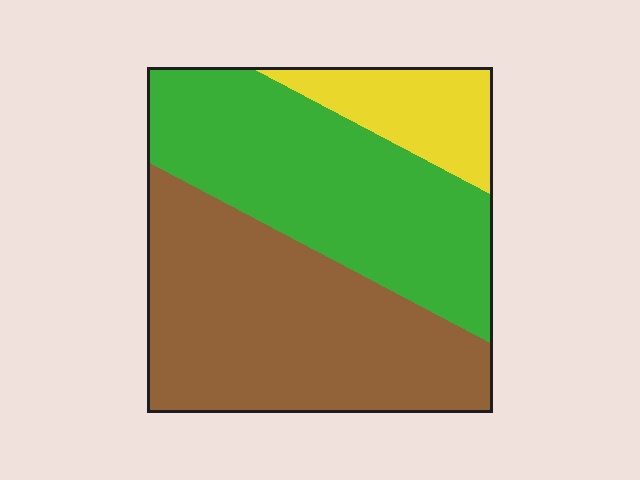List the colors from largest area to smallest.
From largest to smallest: brown, green, yellow.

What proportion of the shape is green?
Green covers around 40% of the shape.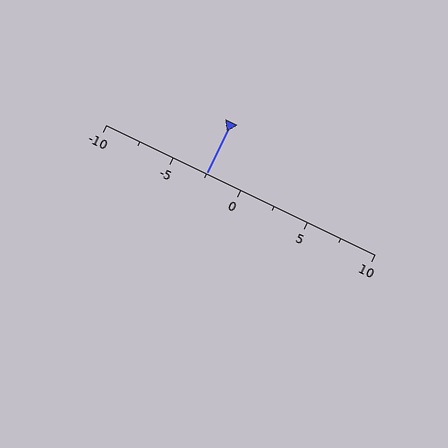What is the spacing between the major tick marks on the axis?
The major ticks are spaced 5 apart.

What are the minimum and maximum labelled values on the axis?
The axis runs from -10 to 10.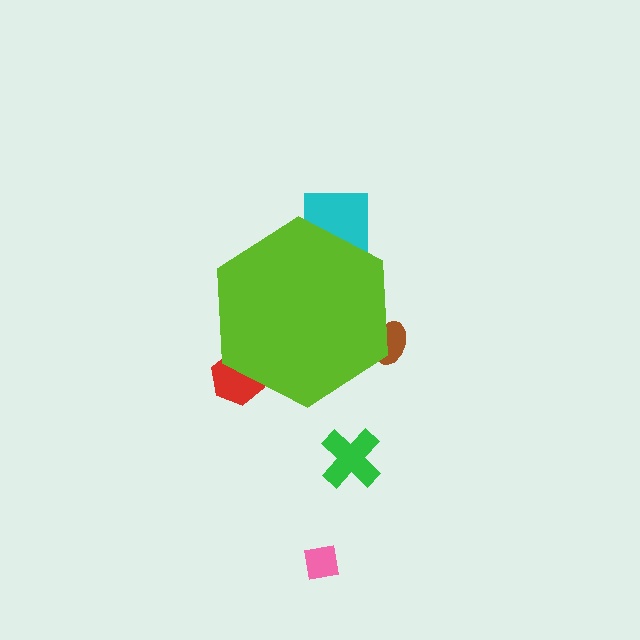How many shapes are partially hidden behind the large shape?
3 shapes are partially hidden.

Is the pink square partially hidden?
No, the pink square is fully visible.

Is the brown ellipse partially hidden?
Yes, the brown ellipse is partially hidden behind the lime hexagon.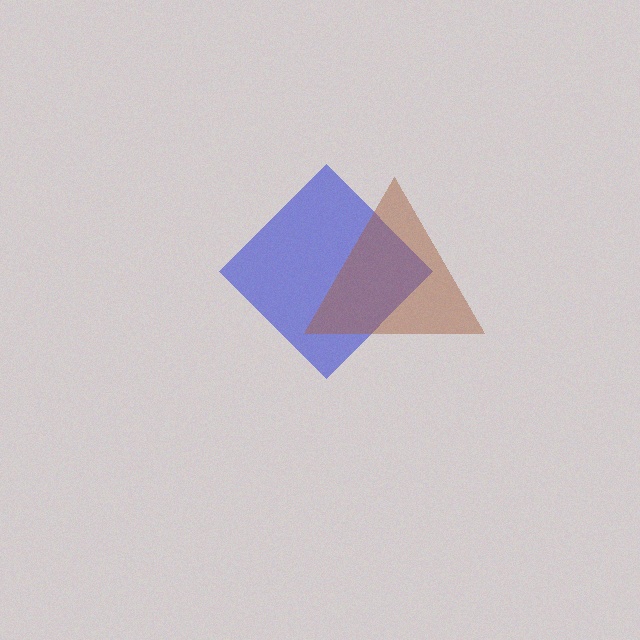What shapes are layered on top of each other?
The layered shapes are: a blue diamond, a brown triangle.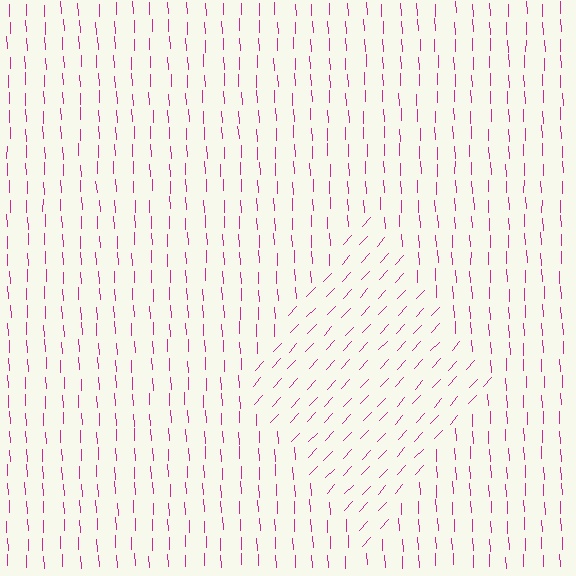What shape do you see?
I see a diamond.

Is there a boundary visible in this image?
Yes, there is a texture boundary formed by a change in line orientation.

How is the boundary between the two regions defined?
The boundary is defined purely by a change in line orientation (approximately 45 degrees difference). All lines are the same color and thickness.